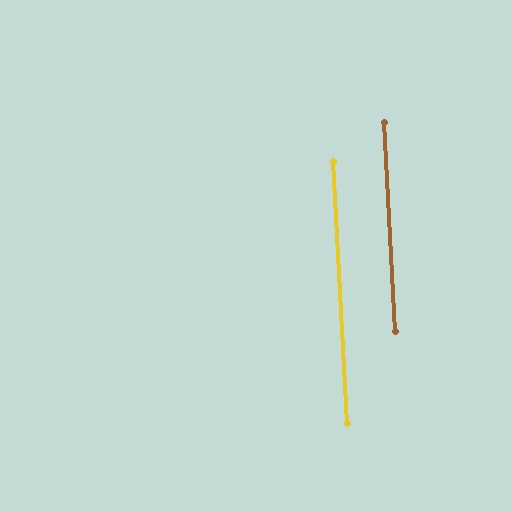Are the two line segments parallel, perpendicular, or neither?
Parallel — their directions differ by only 0.0°.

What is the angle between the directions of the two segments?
Approximately 0 degrees.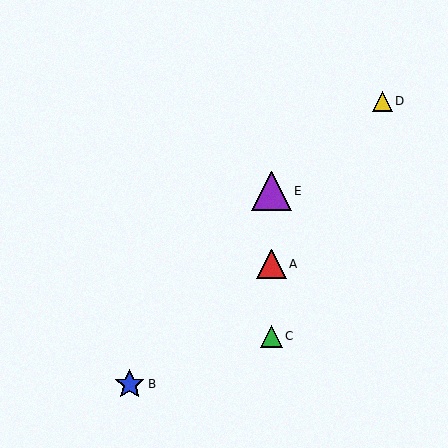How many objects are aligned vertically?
3 objects (A, C, E) are aligned vertically.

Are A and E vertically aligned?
Yes, both are at x≈271.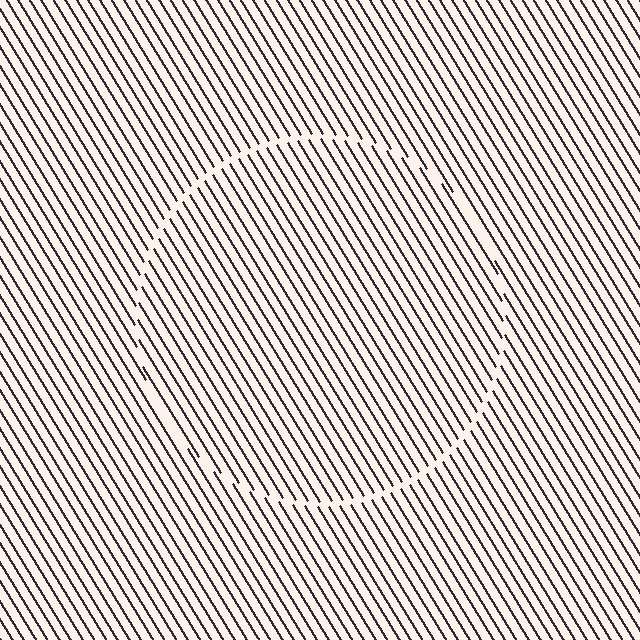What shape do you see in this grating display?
An illusory circle. The interior of the shape contains the same grating, shifted by half a period — the contour is defined by the phase discontinuity where line-ends from the inner and outer gratings abut.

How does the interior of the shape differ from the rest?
The interior of the shape contains the same grating, shifted by half a period — the contour is defined by the phase discontinuity where line-ends from the inner and outer gratings abut.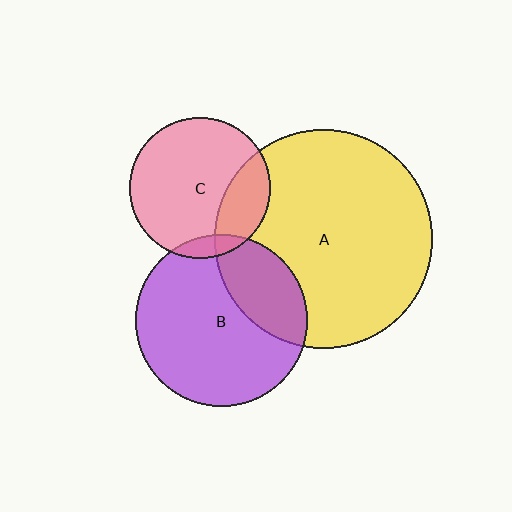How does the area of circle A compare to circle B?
Approximately 1.6 times.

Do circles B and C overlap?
Yes.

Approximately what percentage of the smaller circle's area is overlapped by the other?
Approximately 10%.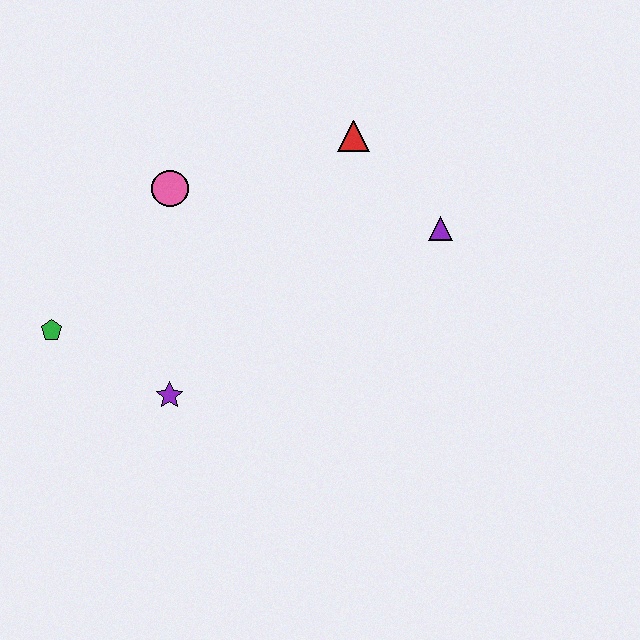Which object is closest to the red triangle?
The purple triangle is closest to the red triangle.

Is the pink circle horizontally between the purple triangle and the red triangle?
No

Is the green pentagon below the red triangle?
Yes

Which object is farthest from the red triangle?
The green pentagon is farthest from the red triangle.